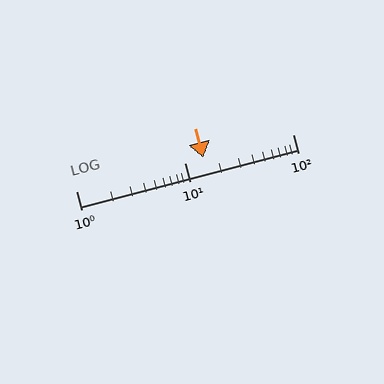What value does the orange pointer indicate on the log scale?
The pointer indicates approximately 15.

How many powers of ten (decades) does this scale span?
The scale spans 2 decades, from 1 to 100.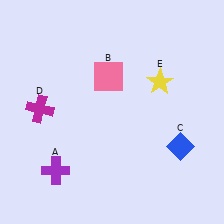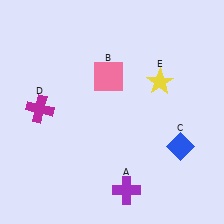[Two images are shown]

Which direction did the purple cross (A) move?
The purple cross (A) moved right.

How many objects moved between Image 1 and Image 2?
1 object moved between the two images.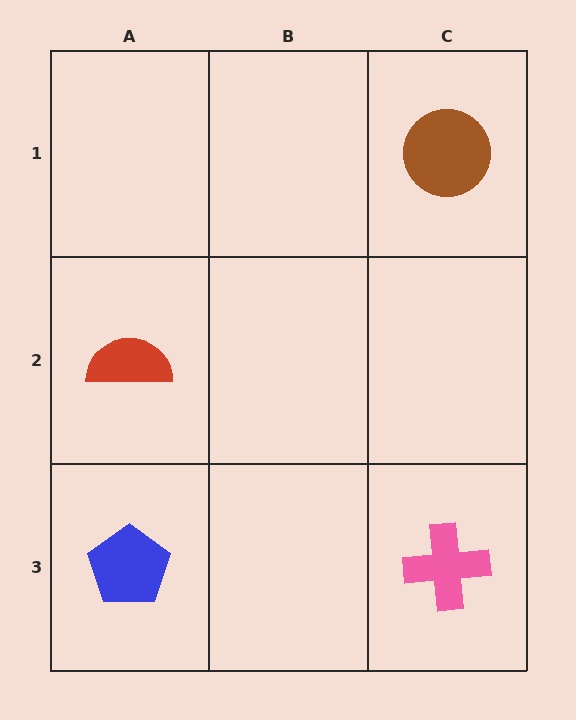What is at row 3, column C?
A pink cross.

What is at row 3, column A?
A blue pentagon.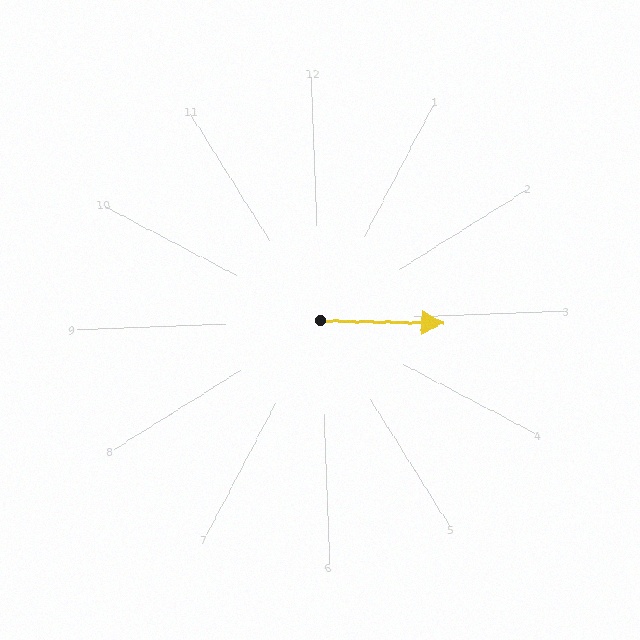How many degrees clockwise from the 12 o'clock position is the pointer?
Approximately 94 degrees.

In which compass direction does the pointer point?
East.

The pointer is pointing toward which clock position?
Roughly 3 o'clock.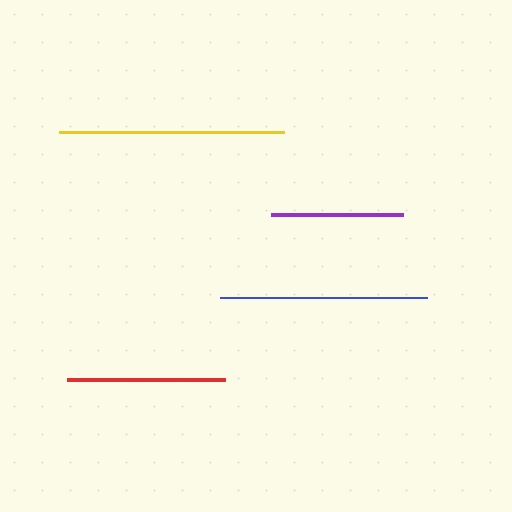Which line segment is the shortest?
The purple line is the shortest at approximately 131 pixels.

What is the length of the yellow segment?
The yellow segment is approximately 225 pixels long.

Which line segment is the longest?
The yellow line is the longest at approximately 225 pixels.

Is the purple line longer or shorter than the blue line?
The blue line is longer than the purple line.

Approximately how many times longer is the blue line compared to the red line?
The blue line is approximately 1.3 times the length of the red line.